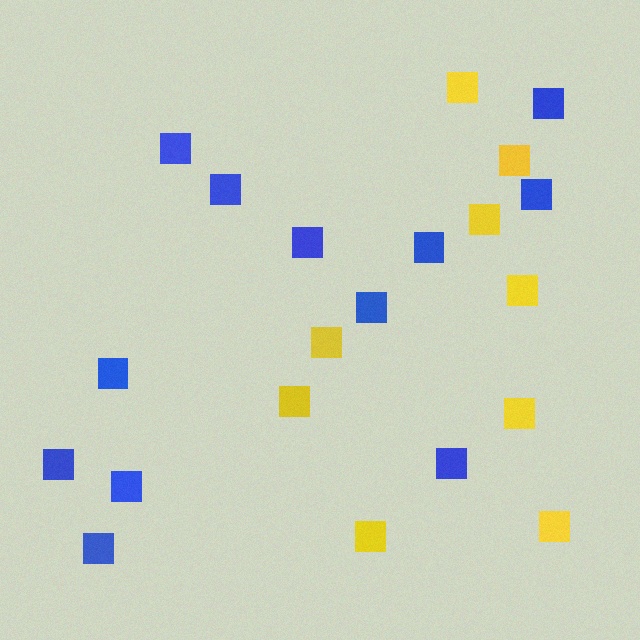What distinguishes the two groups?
There are 2 groups: one group of blue squares (12) and one group of yellow squares (9).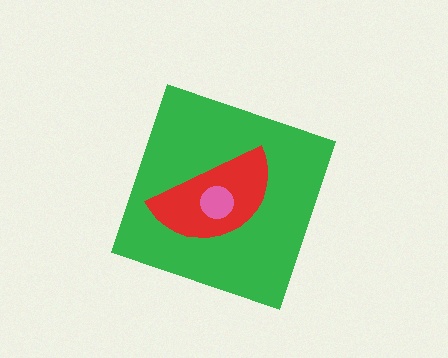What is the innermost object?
The pink circle.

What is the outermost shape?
The green diamond.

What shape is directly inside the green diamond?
The red semicircle.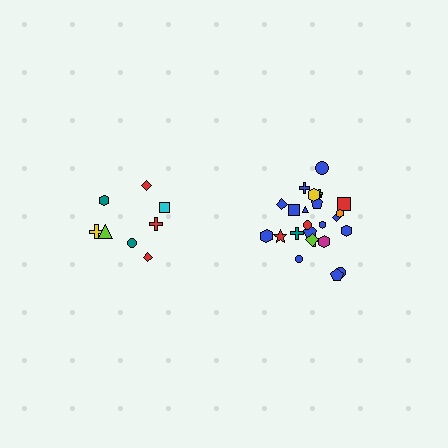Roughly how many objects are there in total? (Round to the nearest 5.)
Roughly 35 objects in total.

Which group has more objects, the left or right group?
The right group.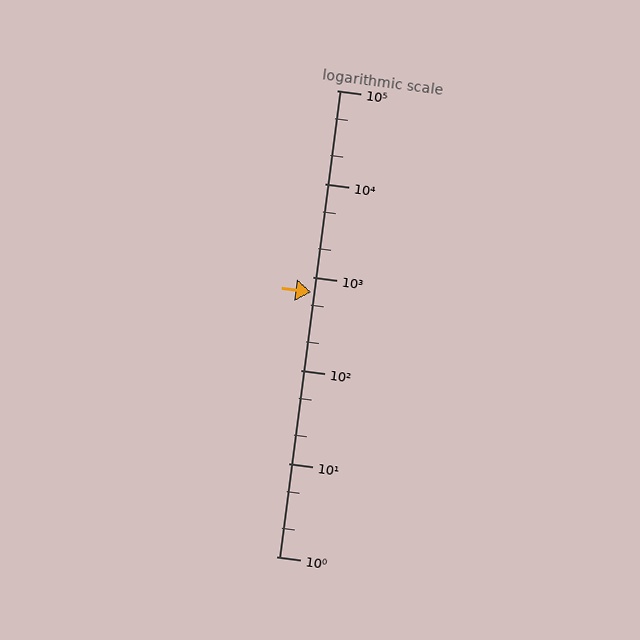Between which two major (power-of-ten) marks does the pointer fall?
The pointer is between 100 and 1000.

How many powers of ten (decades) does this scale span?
The scale spans 5 decades, from 1 to 100000.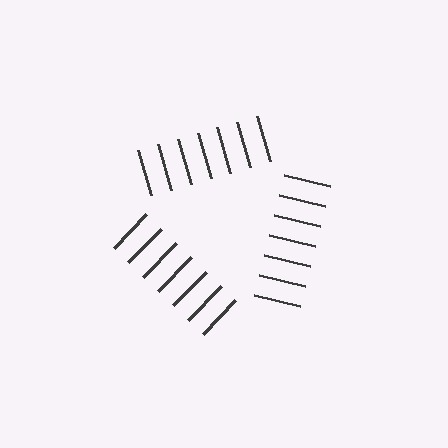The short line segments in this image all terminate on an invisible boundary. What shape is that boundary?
An illusory triangle — the line segments terminate on its edges but no continuous stroke is drawn.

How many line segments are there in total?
21 — 7 along each of the 3 edges.